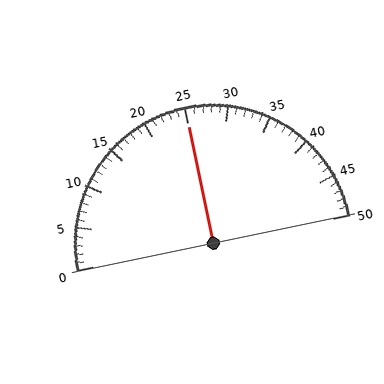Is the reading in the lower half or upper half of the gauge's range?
The reading is in the upper half of the range (0 to 50).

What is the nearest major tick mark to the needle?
The nearest major tick mark is 25.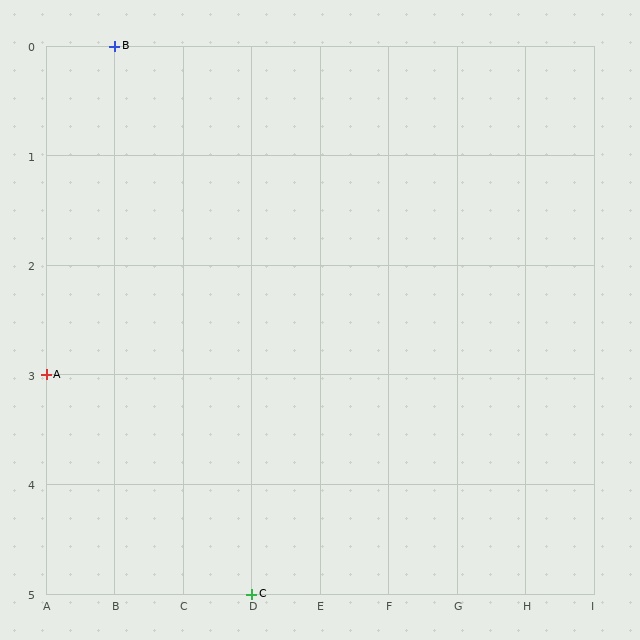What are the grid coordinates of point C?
Point C is at grid coordinates (D, 5).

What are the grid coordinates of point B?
Point B is at grid coordinates (B, 0).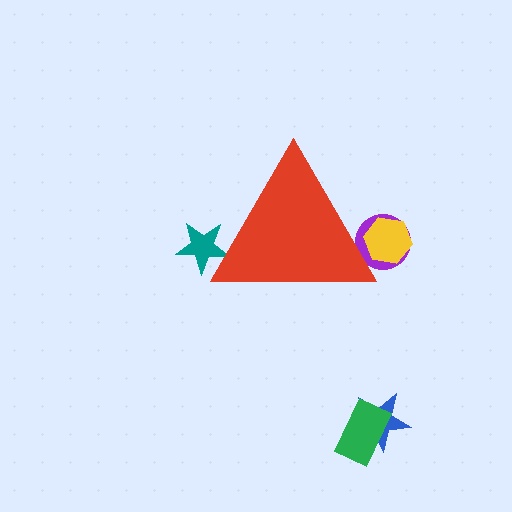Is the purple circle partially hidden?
Yes, the purple circle is partially hidden behind the red triangle.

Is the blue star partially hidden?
No, the blue star is fully visible.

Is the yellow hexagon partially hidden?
Yes, the yellow hexagon is partially hidden behind the red triangle.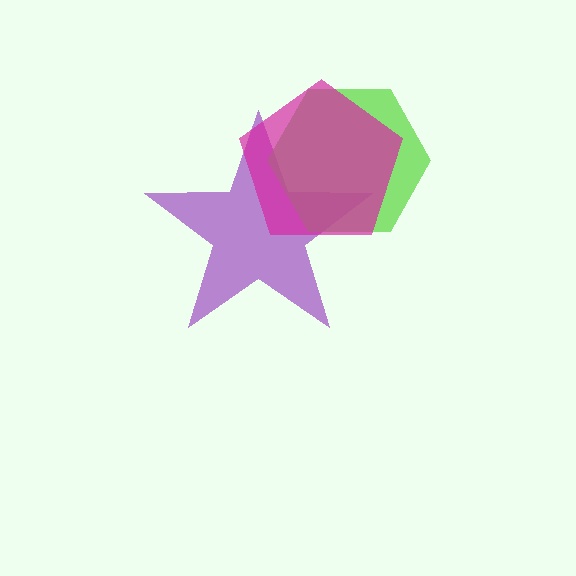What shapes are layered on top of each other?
The layered shapes are: a purple star, a lime hexagon, a magenta pentagon.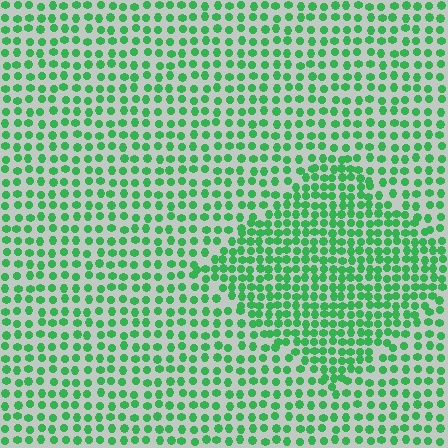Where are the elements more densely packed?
The elements are more densely packed inside the diamond boundary.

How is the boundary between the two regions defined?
The boundary is defined by a change in element density (approximately 1.7x ratio). All elements are the same color, size, and shape.